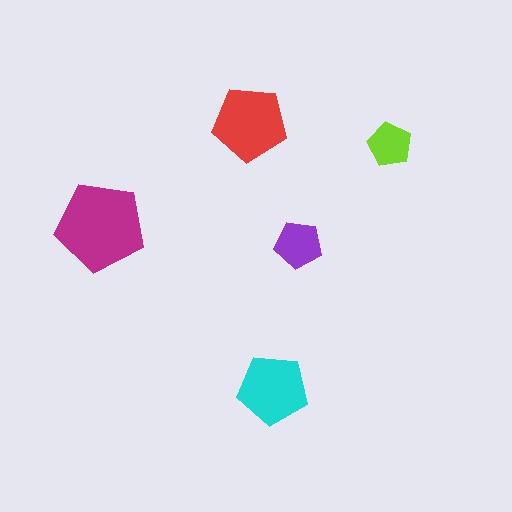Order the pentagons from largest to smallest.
the magenta one, the red one, the cyan one, the purple one, the lime one.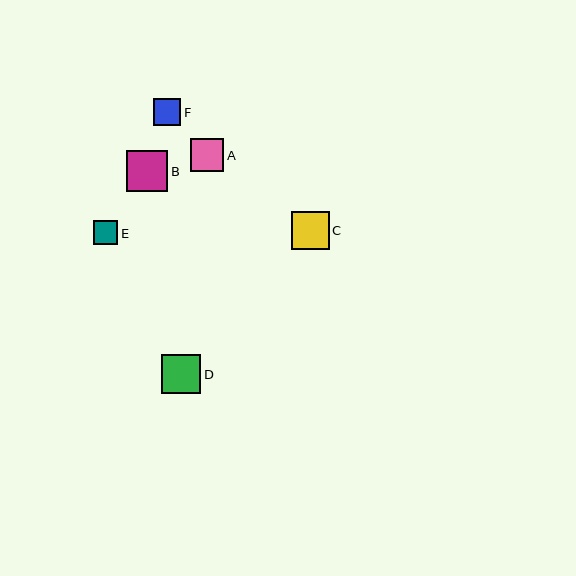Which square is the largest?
Square B is the largest with a size of approximately 41 pixels.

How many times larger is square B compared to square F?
Square B is approximately 1.5 times the size of square F.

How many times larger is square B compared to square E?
Square B is approximately 1.7 times the size of square E.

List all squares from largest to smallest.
From largest to smallest: B, D, C, A, F, E.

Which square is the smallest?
Square E is the smallest with a size of approximately 24 pixels.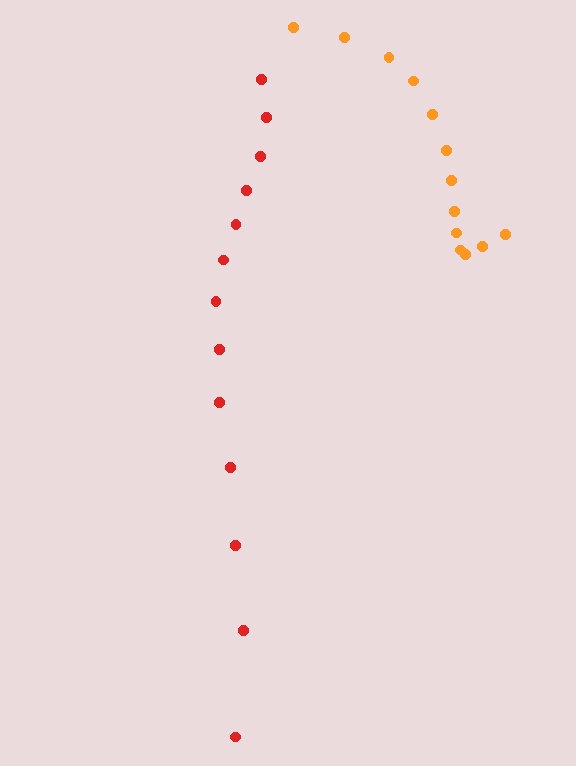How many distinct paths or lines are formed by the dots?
There are 2 distinct paths.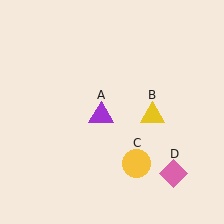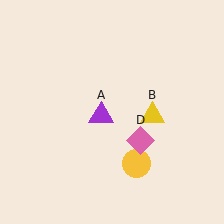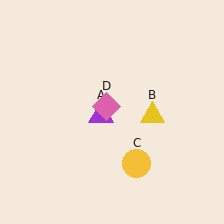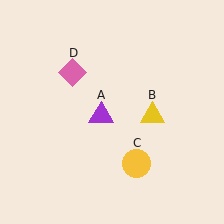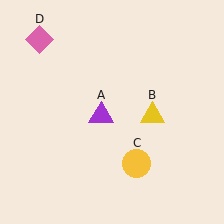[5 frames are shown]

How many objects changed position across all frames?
1 object changed position: pink diamond (object D).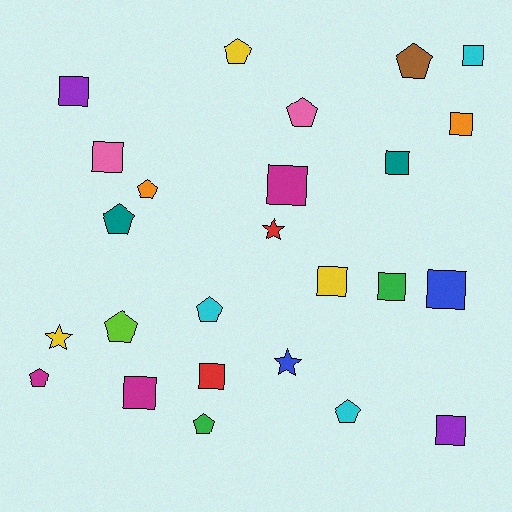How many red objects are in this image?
There are 2 red objects.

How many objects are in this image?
There are 25 objects.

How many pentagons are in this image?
There are 10 pentagons.